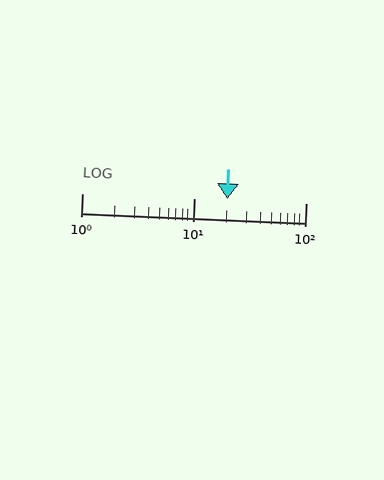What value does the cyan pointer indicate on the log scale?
The pointer indicates approximately 20.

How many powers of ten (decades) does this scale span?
The scale spans 2 decades, from 1 to 100.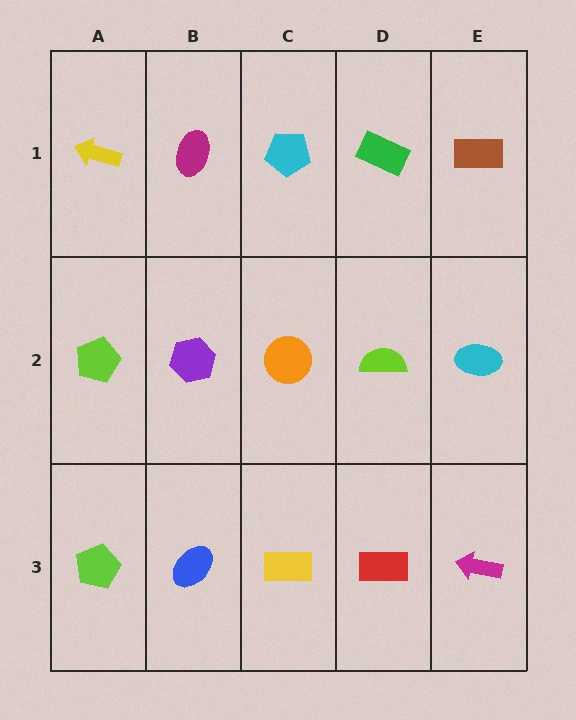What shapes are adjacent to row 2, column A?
A yellow arrow (row 1, column A), a lime pentagon (row 3, column A), a purple hexagon (row 2, column B).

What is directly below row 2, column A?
A lime pentagon.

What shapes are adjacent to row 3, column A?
A lime pentagon (row 2, column A), a blue ellipse (row 3, column B).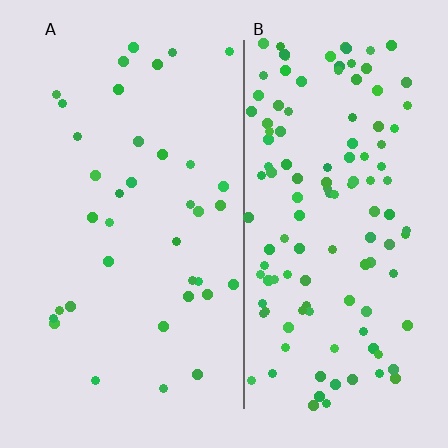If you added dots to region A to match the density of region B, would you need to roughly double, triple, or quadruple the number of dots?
Approximately triple.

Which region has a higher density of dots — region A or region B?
B (the right).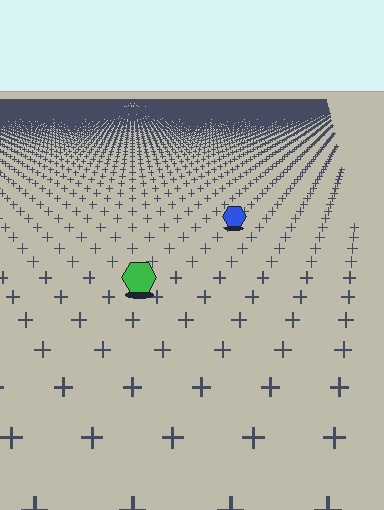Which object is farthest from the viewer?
The blue hexagon is farthest from the viewer. It appears smaller and the ground texture around it is denser.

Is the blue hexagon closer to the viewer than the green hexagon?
No. The green hexagon is closer — you can tell from the texture gradient: the ground texture is coarser near it.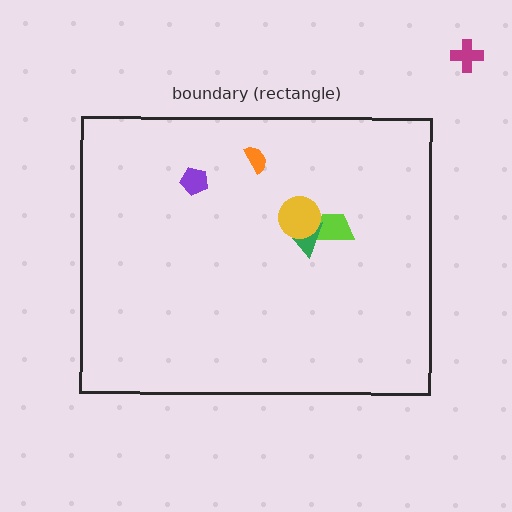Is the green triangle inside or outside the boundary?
Inside.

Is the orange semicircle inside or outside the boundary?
Inside.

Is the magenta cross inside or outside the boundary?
Outside.